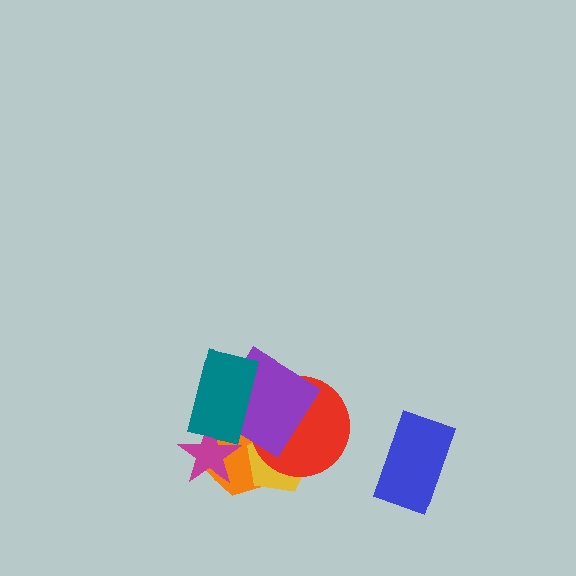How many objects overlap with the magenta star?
2 objects overlap with the magenta star.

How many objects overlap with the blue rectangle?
0 objects overlap with the blue rectangle.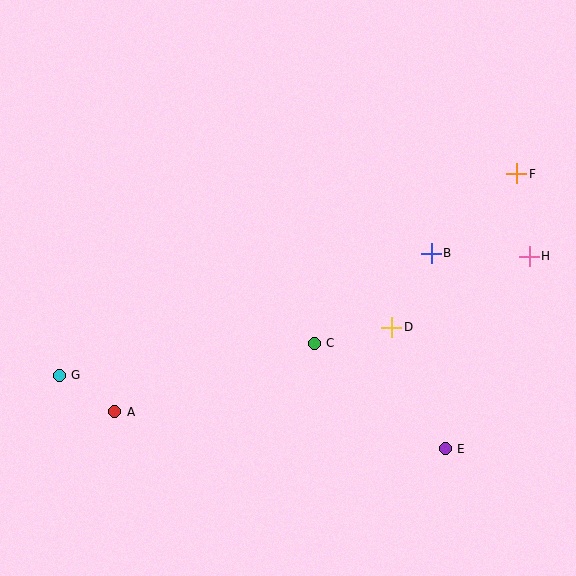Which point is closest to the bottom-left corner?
Point A is closest to the bottom-left corner.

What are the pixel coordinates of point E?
Point E is at (445, 449).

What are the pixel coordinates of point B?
Point B is at (431, 253).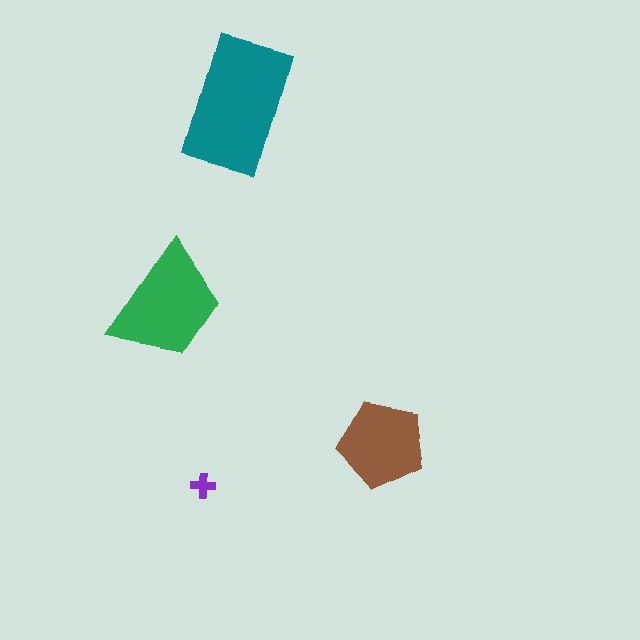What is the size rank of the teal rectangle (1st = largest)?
1st.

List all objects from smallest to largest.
The purple cross, the brown pentagon, the green trapezoid, the teal rectangle.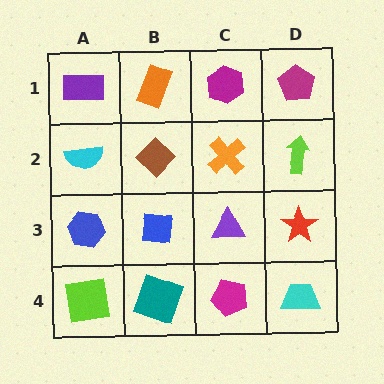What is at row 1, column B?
An orange rectangle.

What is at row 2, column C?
An orange cross.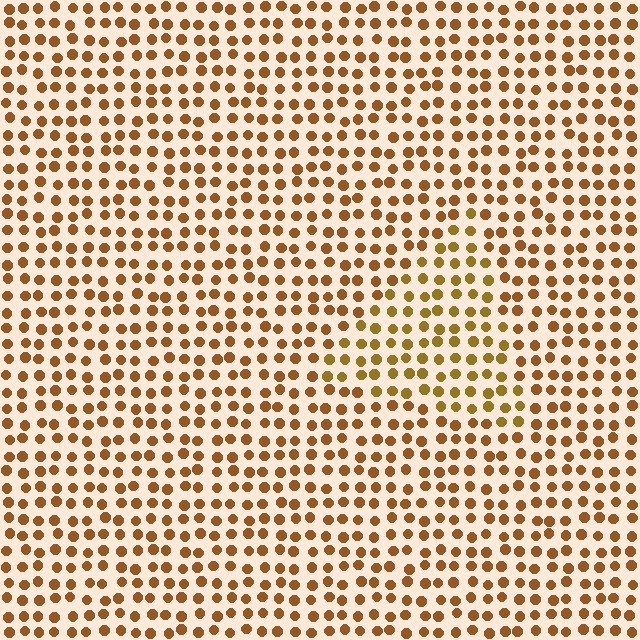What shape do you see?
I see a triangle.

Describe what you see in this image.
The image is filled with small brown elements in a uniform arrangement. A triangle-shaped region is visible where the elements are tinted to a slightly different hue, forming a subtle color boundary.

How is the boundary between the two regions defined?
The boundary is defined purely by a slight shift in hue (about 17 degrees). Spacing, size, and orientation are identical on both sides.